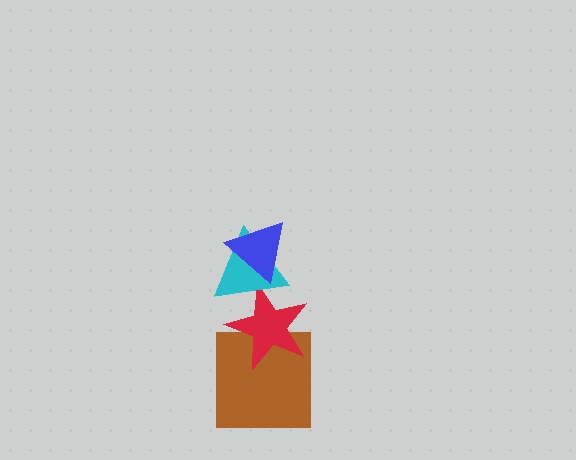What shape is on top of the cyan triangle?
The blue triangle is on top of the cyan triangle.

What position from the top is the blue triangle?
The blue triangle is 1st from the top.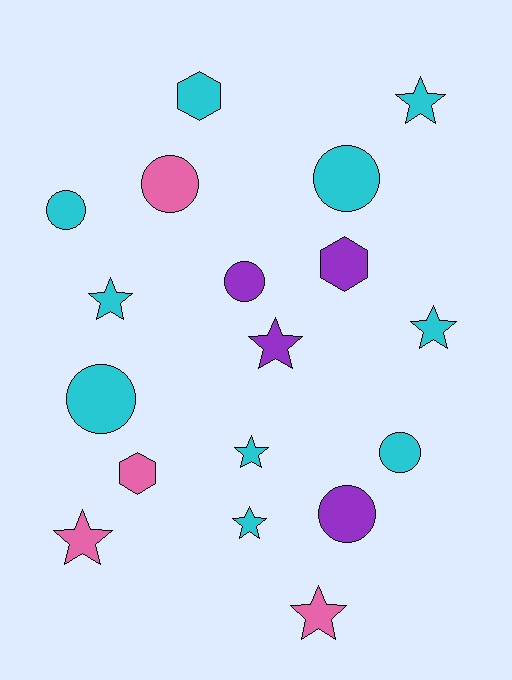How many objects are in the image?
There are 18 objects.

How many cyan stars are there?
There are 5 cyan stars.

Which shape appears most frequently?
Star, with 8 objects.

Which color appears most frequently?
Cyan, with 10 objects.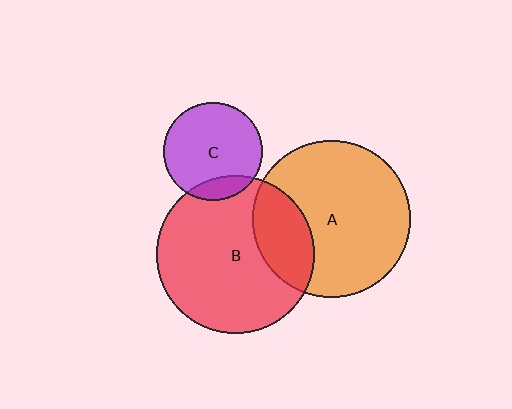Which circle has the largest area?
Circle B (red).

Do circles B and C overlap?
Yes.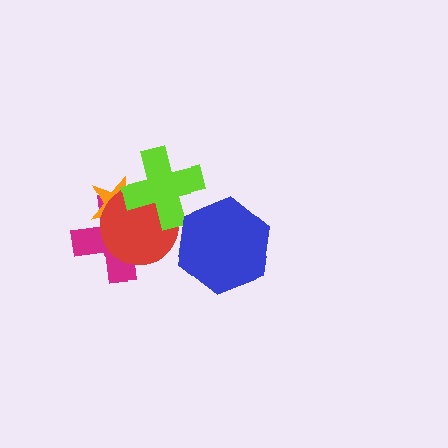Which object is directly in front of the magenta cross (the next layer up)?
The orange star is directly in front of the magenta cross.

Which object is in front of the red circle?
The lime cross is in front of the red circle.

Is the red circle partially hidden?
Yes, it is partially covered by another shape.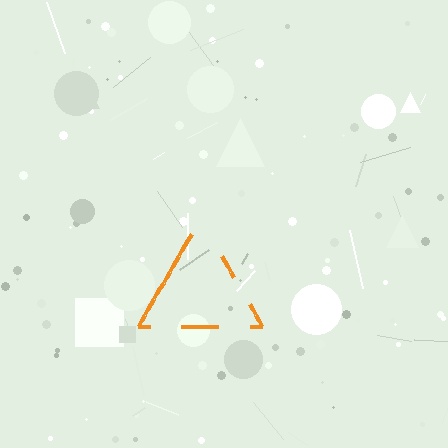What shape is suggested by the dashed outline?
The dashed outline suggests a triangle.